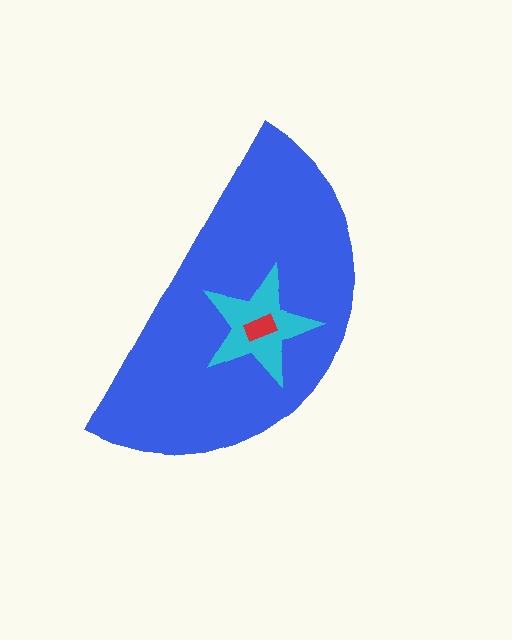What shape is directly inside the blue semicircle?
The cyan star.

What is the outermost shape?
The blue semicircle.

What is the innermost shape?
The red rectangle.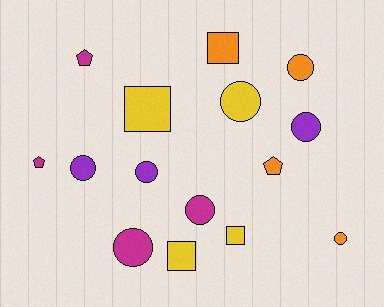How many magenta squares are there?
There are no magenta squares.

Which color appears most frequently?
Yellow, with 4 objects.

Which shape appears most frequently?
Circle, with 8 objects.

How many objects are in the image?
There are 15 objects.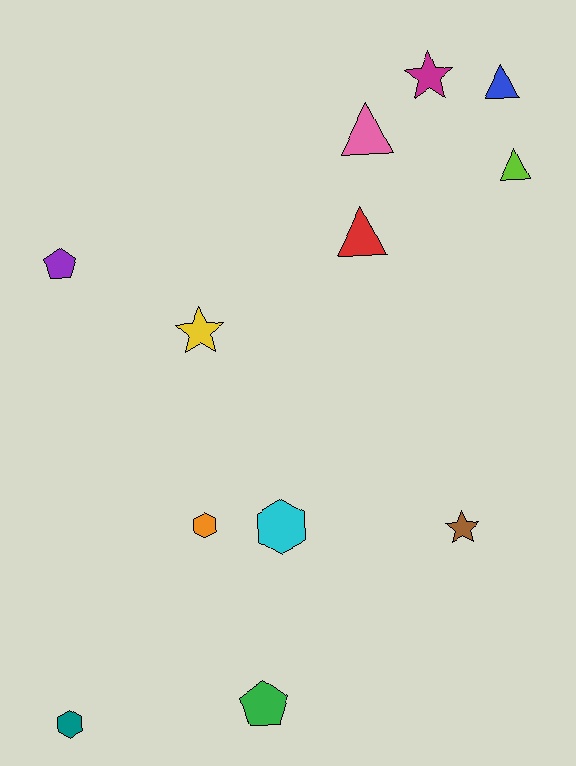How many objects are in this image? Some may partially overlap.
There are 12 objects.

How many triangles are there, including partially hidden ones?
There are 4 triangles.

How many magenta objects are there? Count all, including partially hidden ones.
There is 1 magenta object.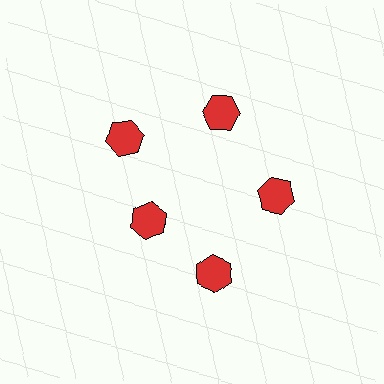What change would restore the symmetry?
The symmetry would be restored by moving it outward, back onto the ring so that all 5 hexagons sit at equal angles and equal distance from the center.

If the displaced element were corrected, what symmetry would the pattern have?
It would have 5-fold rotational symmetry — the pattern would map onto itself every 72 degrees.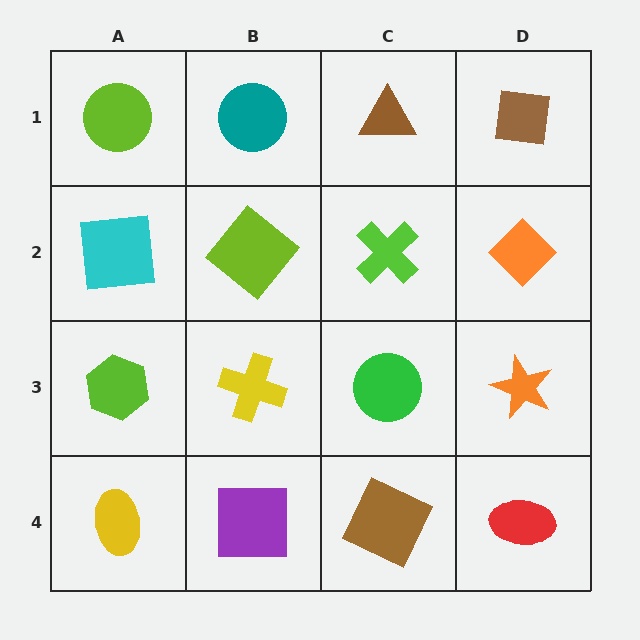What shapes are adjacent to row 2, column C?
A brown triangle (row 1, column C), a green circle (row 3, column C), a lime diamond (row 2, column B), an orange diamond (row 2, column D).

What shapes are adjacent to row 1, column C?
A lime cross (row 2, column C), a teal circle (row 1, column B), a brown square (row 1, column D).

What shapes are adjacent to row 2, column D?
A brown square (row 1, column D), an orange star (row 3, column D), a lime cross (row 2, column C).